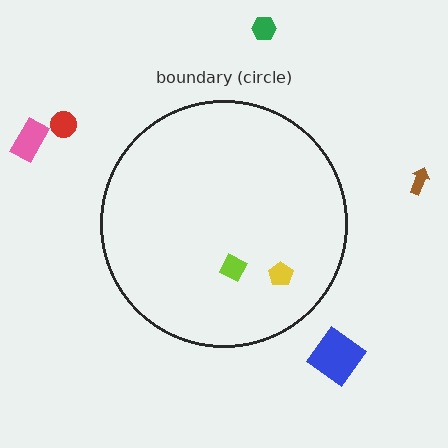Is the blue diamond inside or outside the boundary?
Outside.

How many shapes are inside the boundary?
2 inside, 5 outside.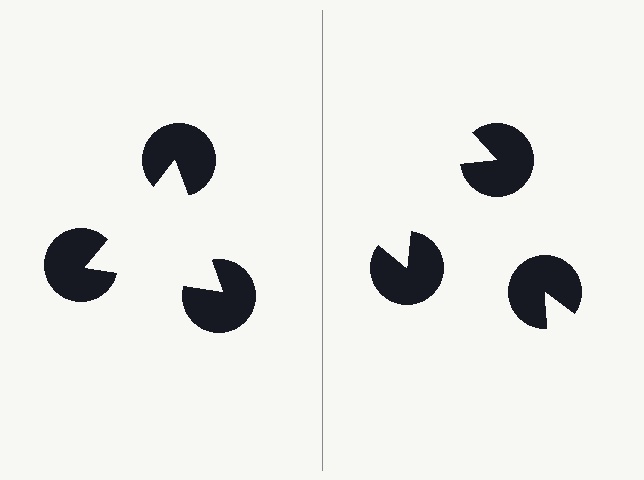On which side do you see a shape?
An illusory triangle appears on the left side. On the right side the wedge cuts are rotated, so no coherent shape forms.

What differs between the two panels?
The pac-man discs are positioned identically on both sides; only the wedge orientations differ. On the left they align to a triangle; on the right they are misaligned.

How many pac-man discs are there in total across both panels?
6 — 3 on each side.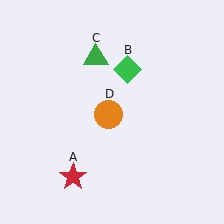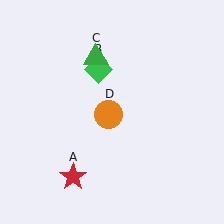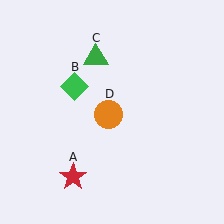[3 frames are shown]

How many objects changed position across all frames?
1 object changed position: green diamond (object B).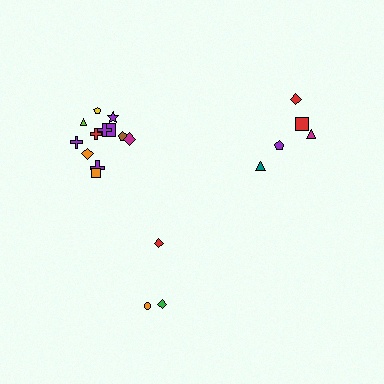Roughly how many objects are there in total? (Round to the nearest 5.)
Roughly 20 objects in total.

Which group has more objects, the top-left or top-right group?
The top-left group.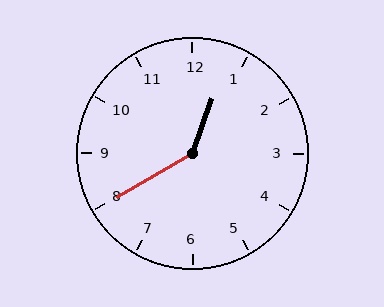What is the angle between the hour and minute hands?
Approximately 140 degrees.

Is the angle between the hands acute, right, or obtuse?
It is obtuse.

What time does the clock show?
12:40.